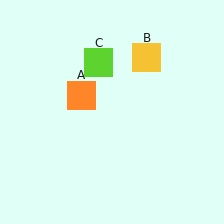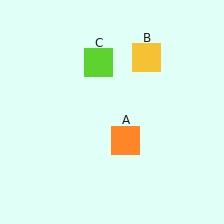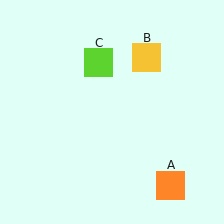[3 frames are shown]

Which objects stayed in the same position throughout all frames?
Yellow square (object B) and lime square (object C) remained stationary.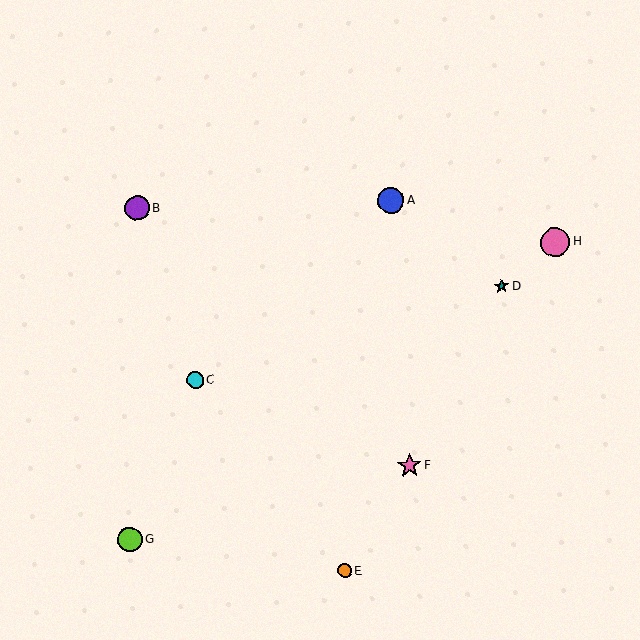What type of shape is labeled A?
Shape A is a blue circle.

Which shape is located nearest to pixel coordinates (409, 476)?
The pink star (labeled F) at (409, 466) is nearest to that location.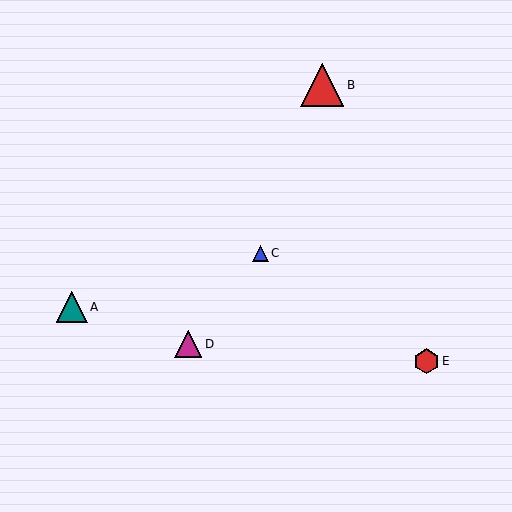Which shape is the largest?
The red triangle (labeled B) is the largest.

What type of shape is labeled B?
Shape B is a red triangle.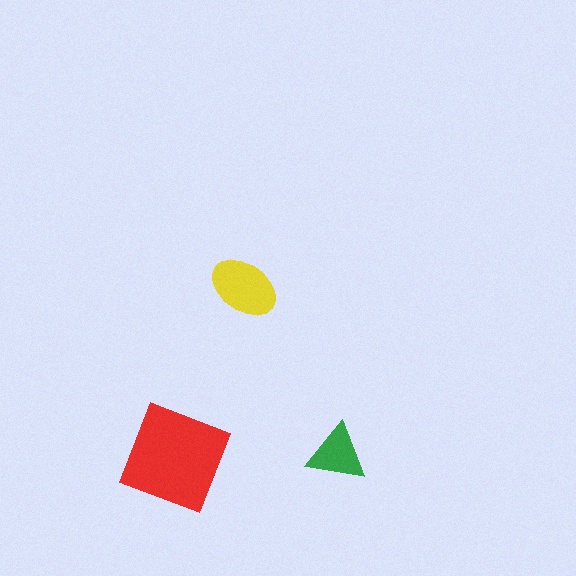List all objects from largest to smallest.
The red square, the yellow ellipse, the green triangle.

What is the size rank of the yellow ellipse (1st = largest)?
2nd.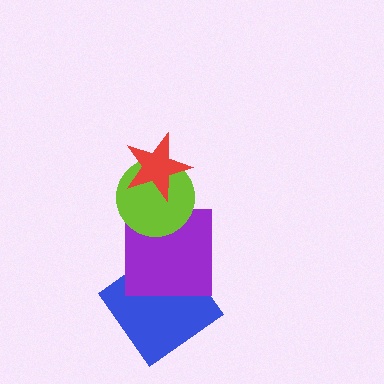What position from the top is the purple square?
The purple square is 3rd from the top.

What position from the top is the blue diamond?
The blue diamond is 4th from the top.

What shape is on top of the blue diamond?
The purple square is on top of the blue diamond.